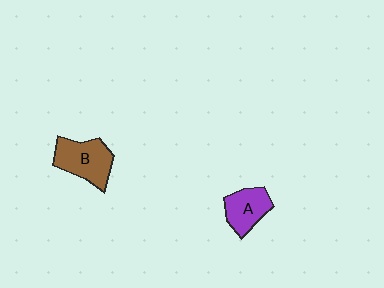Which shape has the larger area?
Shape B (brown).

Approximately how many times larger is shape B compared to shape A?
Approximately 1.3 times.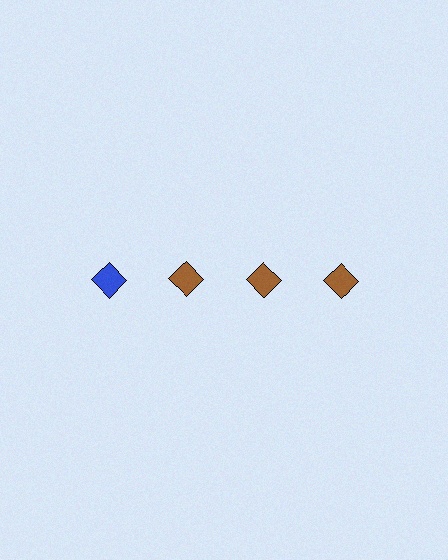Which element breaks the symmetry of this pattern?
The blue diamond in the top row, leftmost column breaks the symmetry. All other shapes are brown diamonds.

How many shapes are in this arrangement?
There are 4 shapes arranged in a grid pattern.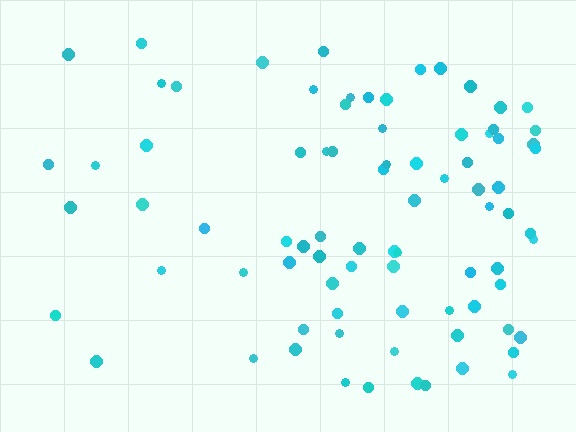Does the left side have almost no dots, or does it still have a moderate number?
Still a moderate number, just noticeably fewer than the right.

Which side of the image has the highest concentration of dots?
The right.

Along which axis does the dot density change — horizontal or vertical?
Horizontal.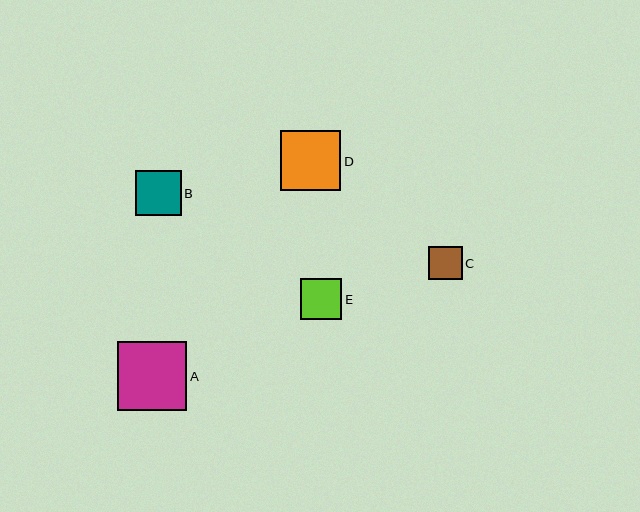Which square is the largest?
Square A is the largest with a size of approximately 69 pixels.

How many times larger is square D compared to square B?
Square D is approximately 1.3 times the size of square B.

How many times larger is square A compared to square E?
Square A is approximately 1.7 times the size of square E.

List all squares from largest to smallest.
From largest to smallest: A, D, B, E, C.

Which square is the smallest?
Square C is the smallest with a size of approximately 33 pixels.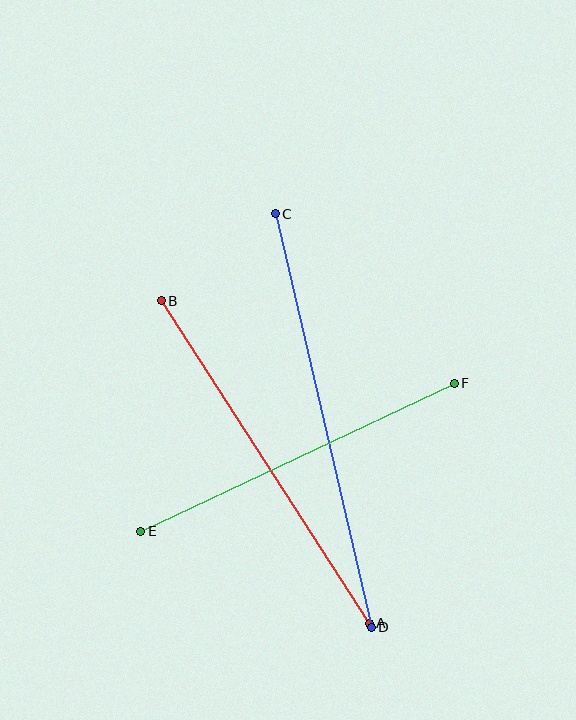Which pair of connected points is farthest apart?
Points C and D are farthest apart.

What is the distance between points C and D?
The distance is approximately 425 pixels.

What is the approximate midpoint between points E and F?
The midpoint is at approximately (297, 457) pixels.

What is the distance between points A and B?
The distance is approximately 384 pixels.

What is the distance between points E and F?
The distance is approximately 347 pixels.